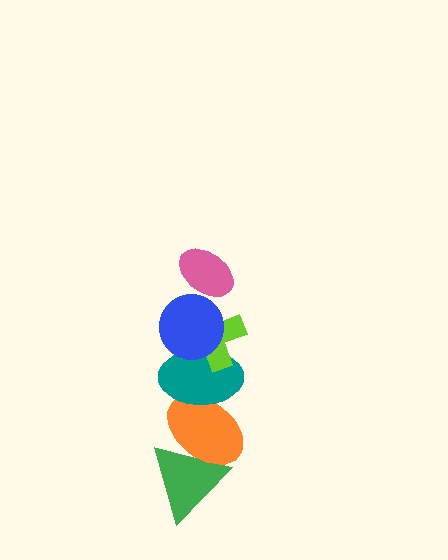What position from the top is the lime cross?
The lime cross is 3rd from the top.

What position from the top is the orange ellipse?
The orange ellipse is 5th from the top.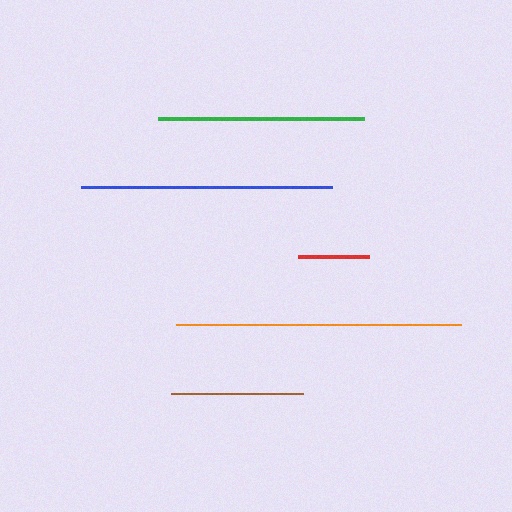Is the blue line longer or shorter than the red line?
The blue line is longer than the red line.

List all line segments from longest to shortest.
From longest to shortest: orange, blue, green, brown, red.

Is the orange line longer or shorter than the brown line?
The orange line is longer than the brown line.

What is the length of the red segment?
The red segment is approximately 71 pixels long.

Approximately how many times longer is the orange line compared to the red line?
The orange line is approximately 4.0 times the length of the red line.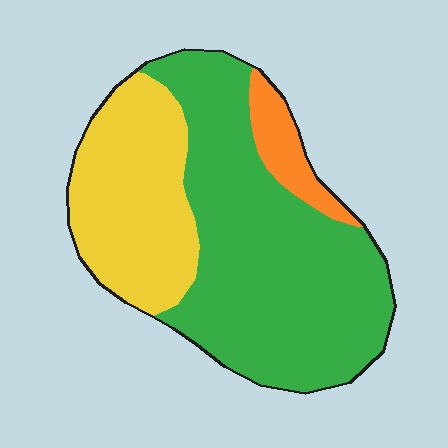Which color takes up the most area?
Green, at roughly 60%.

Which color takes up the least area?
Orange, at roughly 10%.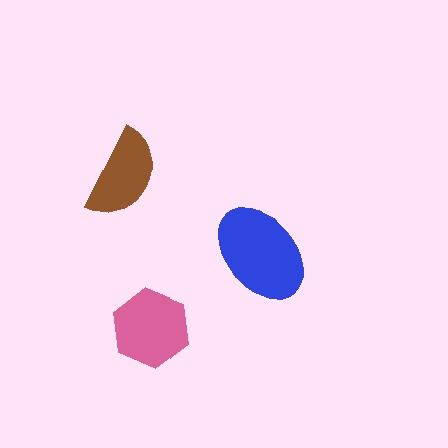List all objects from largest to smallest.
The blue ellipse, the pink hexagon, the brown semicircle.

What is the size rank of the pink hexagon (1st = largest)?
2nd.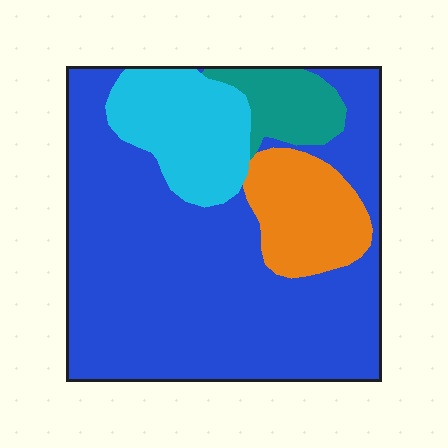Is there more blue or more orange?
Blue.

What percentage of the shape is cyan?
Cyan takes up about one sixth (1/6) of the shape.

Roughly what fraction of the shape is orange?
Orange covers 12% of the shape.